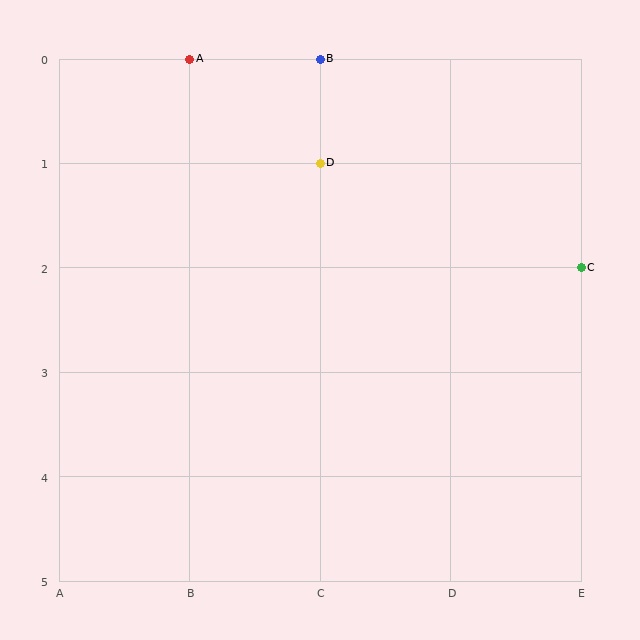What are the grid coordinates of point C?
Point C is at grid coordinates (E, 2).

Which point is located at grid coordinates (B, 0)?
Point A is at (B, 0).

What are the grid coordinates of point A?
Point A is at grid coordinates (B, 0).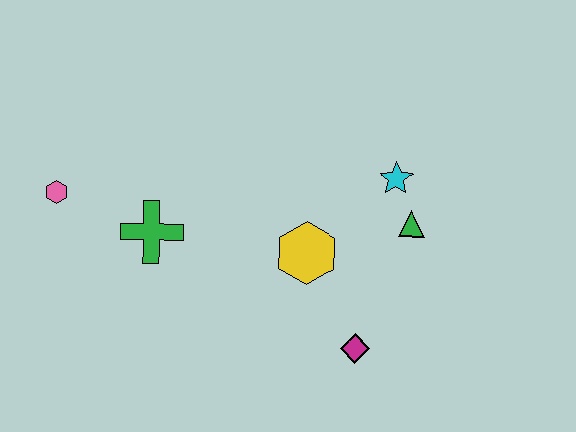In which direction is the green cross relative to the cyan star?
The green cross is to the left of the cyan star.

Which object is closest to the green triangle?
The cyan star is closest to the green triangle.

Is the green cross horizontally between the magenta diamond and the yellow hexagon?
No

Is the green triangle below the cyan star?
Yes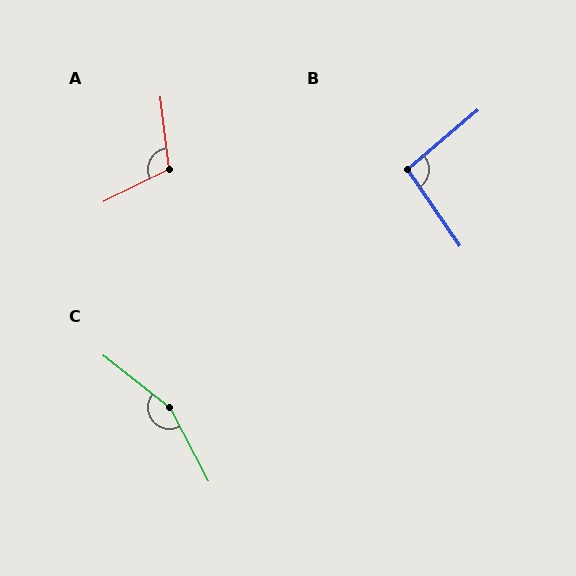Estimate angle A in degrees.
Approximately 110 degrees.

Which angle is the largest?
C, at approximately 156 degrees.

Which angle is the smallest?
B, at approximately 96 degrees.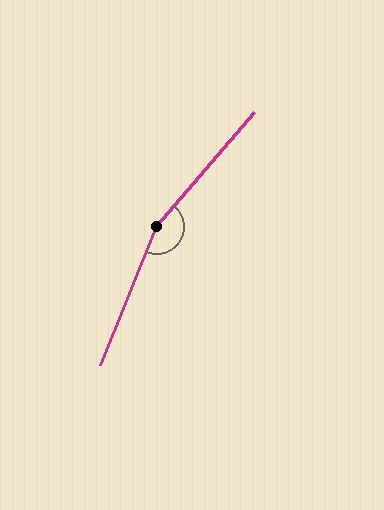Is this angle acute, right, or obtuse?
It is obtuse.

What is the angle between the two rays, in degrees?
Approximately 161 degrees.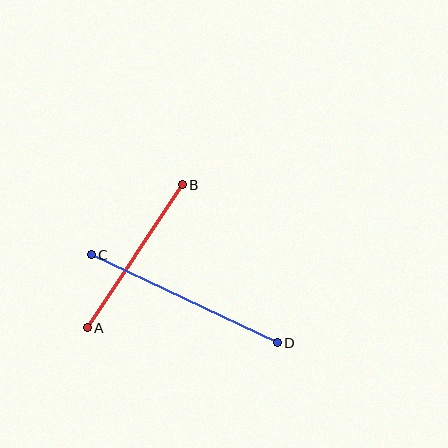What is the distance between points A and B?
The distance is approximately 171 pixels.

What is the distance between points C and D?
The distance is approximately 206 pixels.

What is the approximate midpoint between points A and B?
The midpoint is at approximately (135, 256) pixels.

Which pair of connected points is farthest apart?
Points C and D are farthest apart.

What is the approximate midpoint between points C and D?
The midpoint is at approximately (184, 299) pixels.